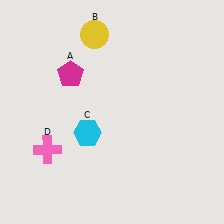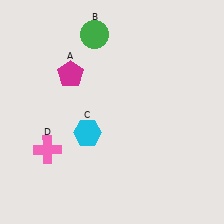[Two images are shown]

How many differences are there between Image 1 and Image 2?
There is 1 difference between the two images.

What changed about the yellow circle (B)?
In Image 1, B is yellow. In Image 2, it changed to green.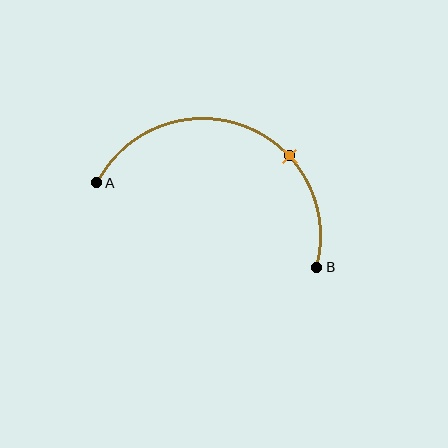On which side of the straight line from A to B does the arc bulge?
The arc bulges above the straight line connecting A and B.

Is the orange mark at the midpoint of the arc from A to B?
No. The orange mark lies on the arc but is closer to endpoint B. The arc midpoint would be at the point on the curve equidistant along the arc from both A and B.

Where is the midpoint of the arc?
The arc midpoint is the point on the curve farthest from the straight line joining A and B. It sits above that line.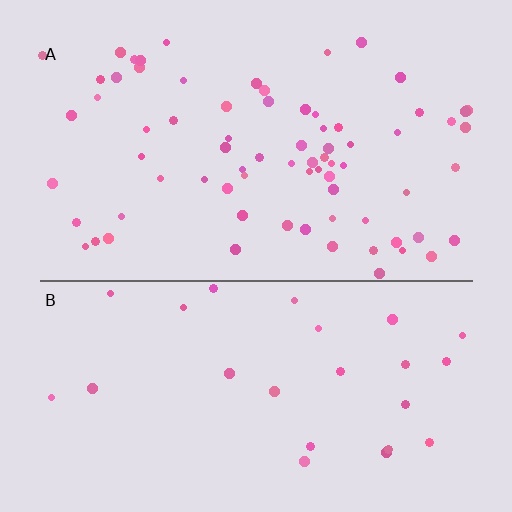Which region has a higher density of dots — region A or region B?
A (the top).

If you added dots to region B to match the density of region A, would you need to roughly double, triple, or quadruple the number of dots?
Approximately triple.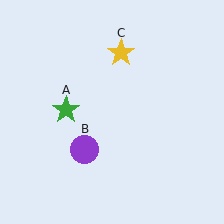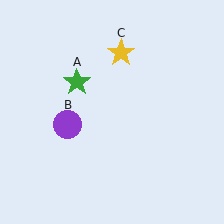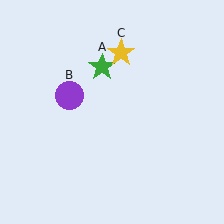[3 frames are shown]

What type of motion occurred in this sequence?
The green star (object A), purple circle (object B) rotated clockwise around the center of the scene.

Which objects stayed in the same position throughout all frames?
Yellow star (object C) remained stationary.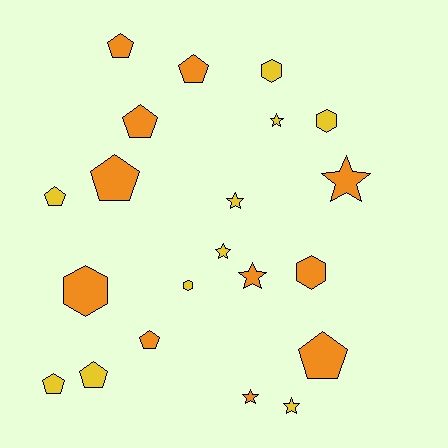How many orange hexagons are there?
There are 2 orange hexagons.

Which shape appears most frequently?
Pentagon, with 9 objects.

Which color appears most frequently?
Orange, with 11 objects.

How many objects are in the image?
There are 21 objects.